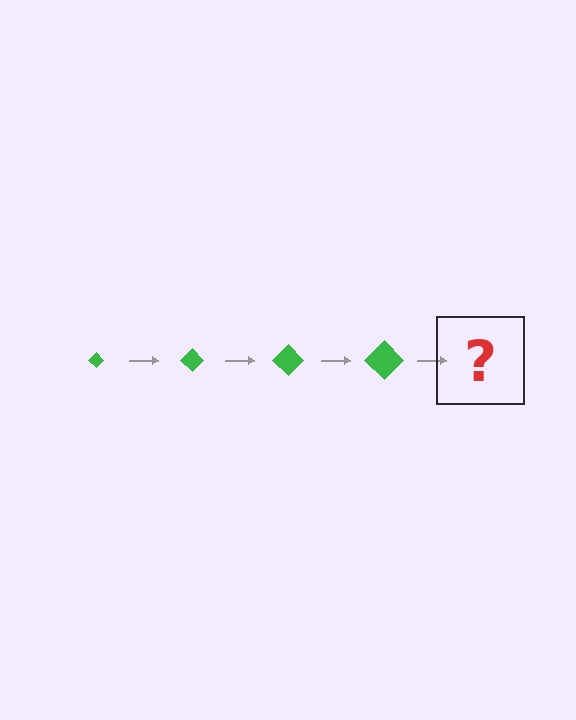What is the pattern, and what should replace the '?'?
The pattern is that the diamond gets progressively larger each step. The '?' should be a green diamond, larger than the previous one.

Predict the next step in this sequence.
The next step is a green diamond, larger than the previous one.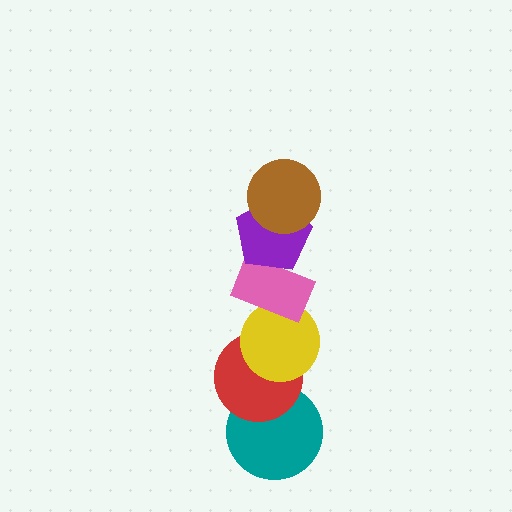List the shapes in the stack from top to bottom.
From top to bottom: the brown circle, the purple pentagon, the pink rectangle, the yellow circle, the red circle, the teal circle.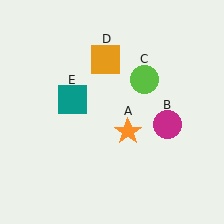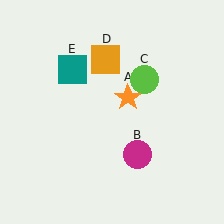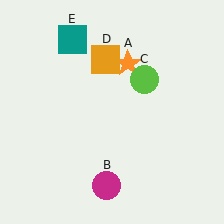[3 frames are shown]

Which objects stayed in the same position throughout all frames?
Lime circle (object C) and orange square (object D) remained stationary.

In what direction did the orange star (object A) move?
The orange star (object A) moved up.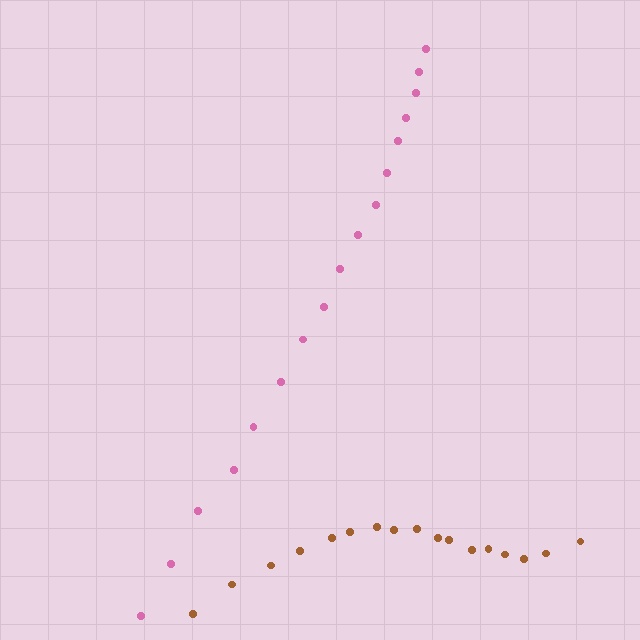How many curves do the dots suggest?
There are 2 distinct paths.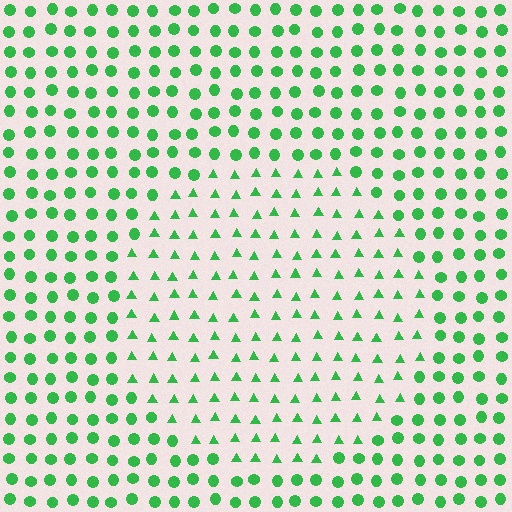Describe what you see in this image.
The image is filled with small green elements arranged in a uniform grid. A circle-shaped region contains triangles, while the surrounding area contains circles. The boundary is defined purely by the change in element shape.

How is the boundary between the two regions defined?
The boundary is defined by a change in element shape: triangles inside vs. circles outside. All elements share the same color and spacing.